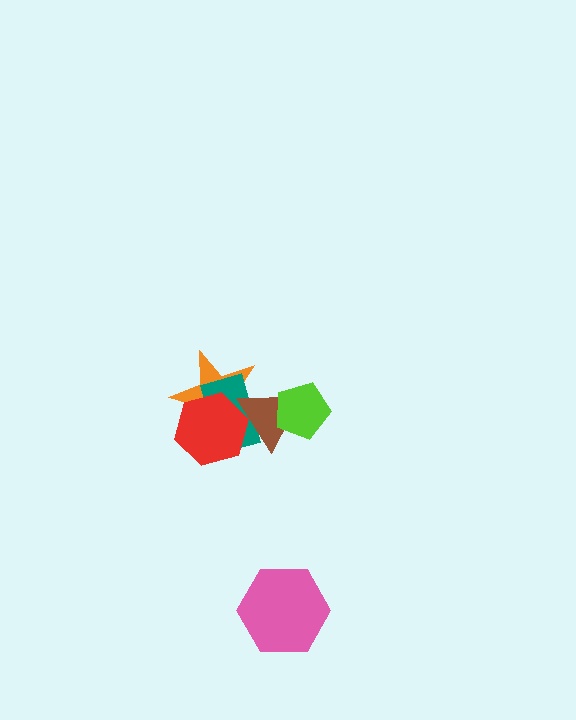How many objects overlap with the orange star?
3 objects overlap with the orange star.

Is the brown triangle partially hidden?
Yes, it is partially covered by another shape.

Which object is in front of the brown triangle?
The lime pentagon is in front of the brown triangle.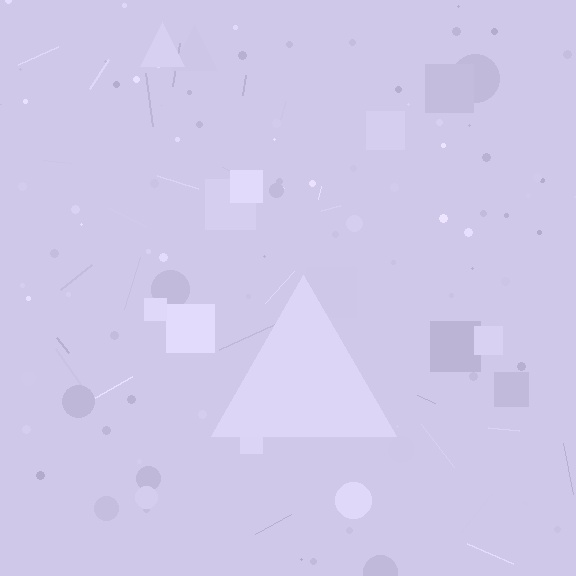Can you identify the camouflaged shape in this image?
The camouflaged shape is a triangle.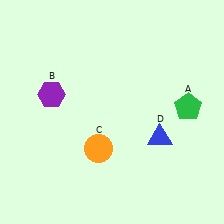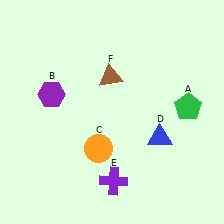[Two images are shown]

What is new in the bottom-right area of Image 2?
A purple cross (E) was added in the bottom-right area of Image 2.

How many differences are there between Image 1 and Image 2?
There are 2 differences between the two images.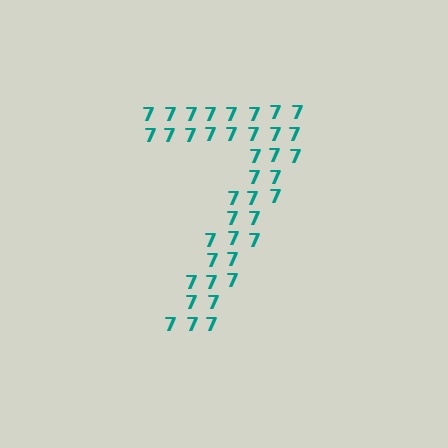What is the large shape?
The large shape is the digit 7.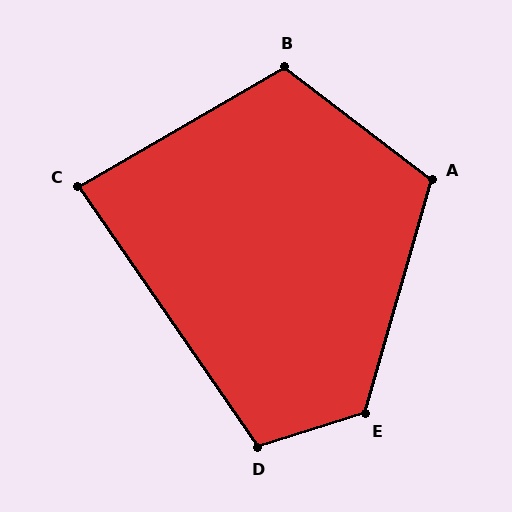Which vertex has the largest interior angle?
E, at approximately 124 degrees.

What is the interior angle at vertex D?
Approximately 107 degrees (obtuse).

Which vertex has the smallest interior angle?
C, at approximately 85 degrees.